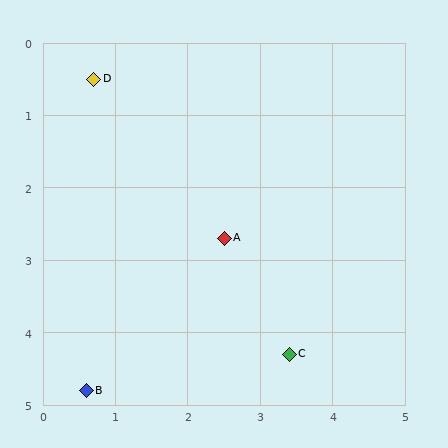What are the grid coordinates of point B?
Point B is at approximately (0.6, 4.8).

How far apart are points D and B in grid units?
Points D and B are about 4.3 grid units apart.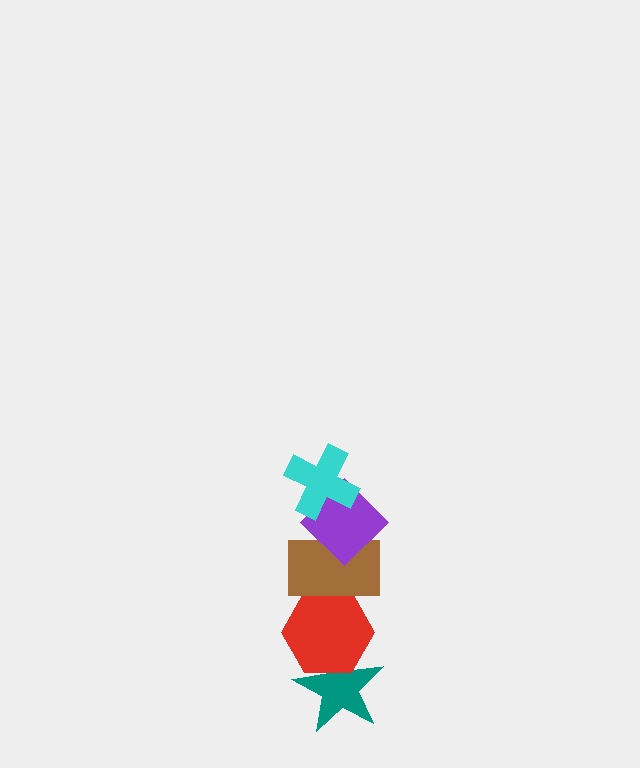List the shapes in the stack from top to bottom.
From top to bottom: the cyan cross, the purple diamond, the brown rectangle, the red hexagon, the teal star.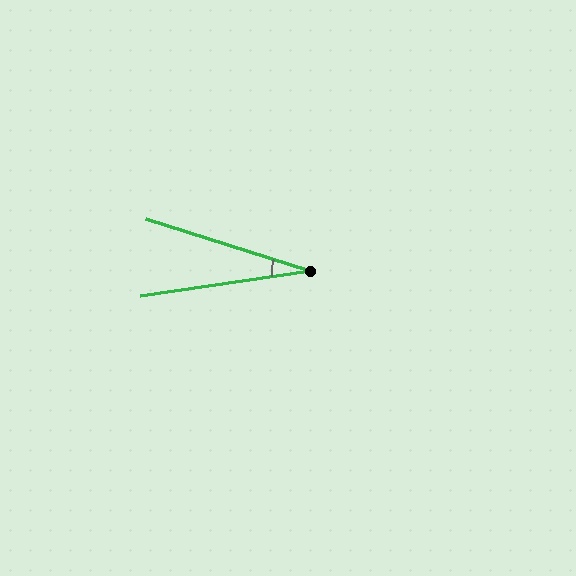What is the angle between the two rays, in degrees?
Approximately 26 degrees.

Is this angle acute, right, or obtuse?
It is acute.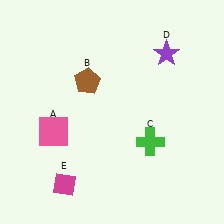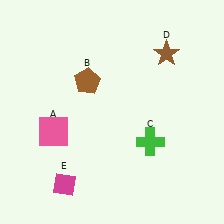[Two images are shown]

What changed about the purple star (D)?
In Image 1, D is purple. In Image 2, it changed to brown.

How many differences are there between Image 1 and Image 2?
There is 1 difference between the two images.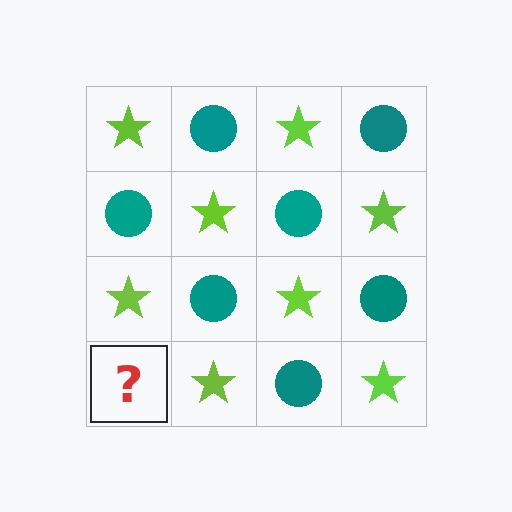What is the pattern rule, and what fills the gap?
The rule is that it alternates lime star and teal circle in a checkerboard pattern. The gap should be filled with a teal circle.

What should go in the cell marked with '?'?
The missing cell should contain a teal circle.